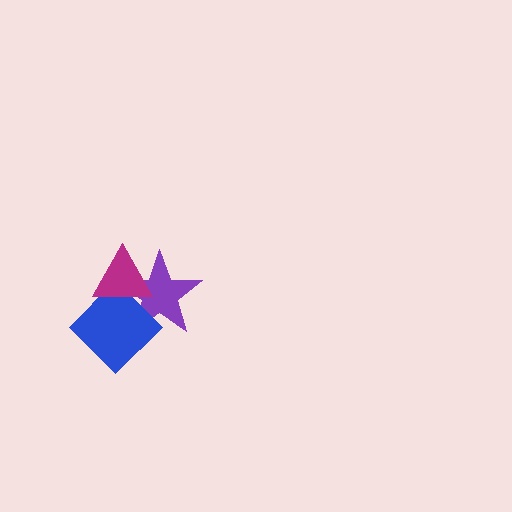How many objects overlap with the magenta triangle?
2 objects overlap with the magenta triangle.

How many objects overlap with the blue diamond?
2 objects overlap with the blue diamond.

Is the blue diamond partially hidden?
Yes, it is partially covered by another shape.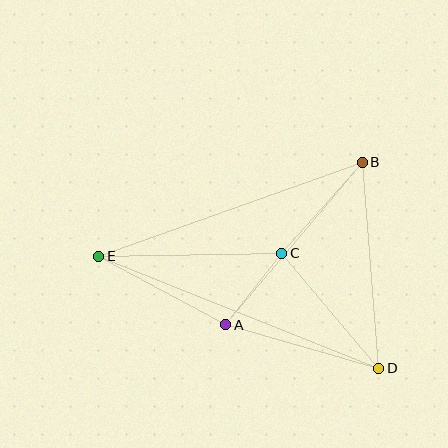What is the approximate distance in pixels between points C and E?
The distance between C and E is approximately 183 pixels.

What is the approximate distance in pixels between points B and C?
The distance between B and C is approximately 121 pixels.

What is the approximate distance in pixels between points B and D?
The distance between B and D is approximately 206 pixels.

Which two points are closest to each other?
Points A and C are closest to each other.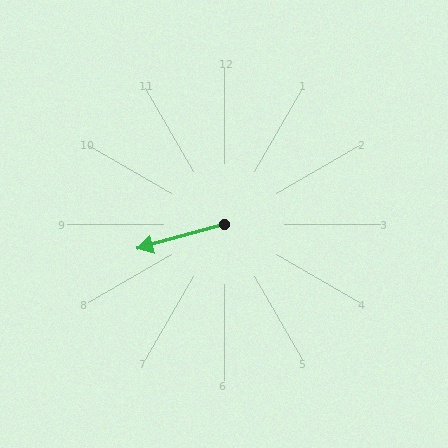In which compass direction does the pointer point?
West.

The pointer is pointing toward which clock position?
Roughly 8 o'clock.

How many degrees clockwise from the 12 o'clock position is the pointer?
Approximately 254 degrees.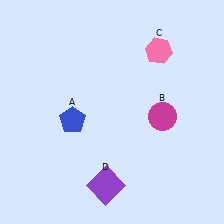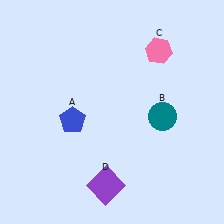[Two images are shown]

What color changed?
The circle (B) changed from magenta in Image 1 to teal in Image 2.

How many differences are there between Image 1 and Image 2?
There is 1 difference between the two images.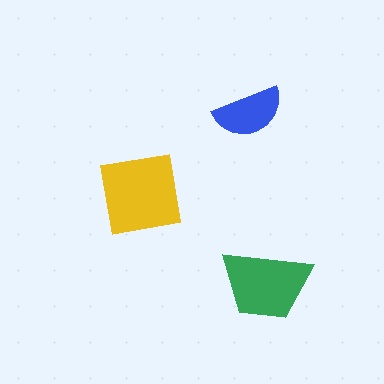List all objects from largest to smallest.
The yellow square, the green trapezoid, the blue semicircle.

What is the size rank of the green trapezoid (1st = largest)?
2nd.